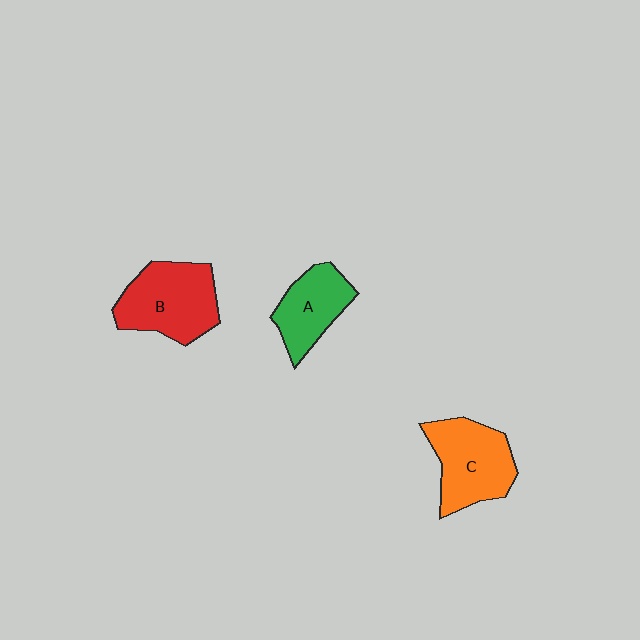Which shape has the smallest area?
Shape A (green).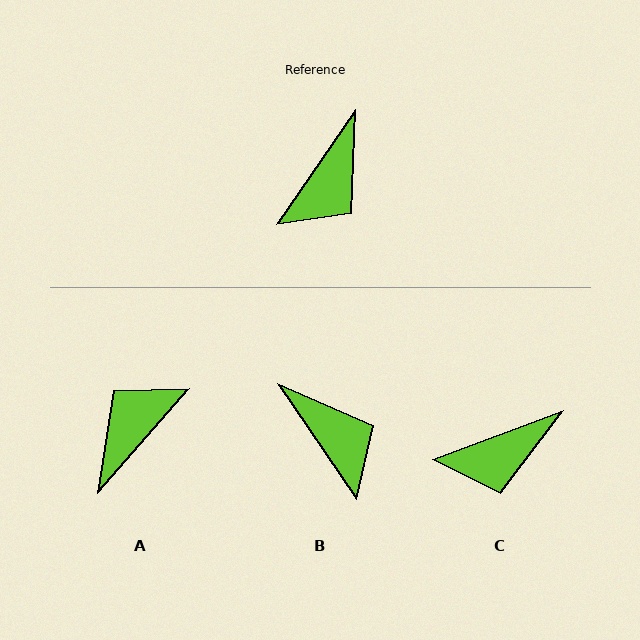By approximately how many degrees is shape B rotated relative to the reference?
Approximately 68 degrees counter-clockwise.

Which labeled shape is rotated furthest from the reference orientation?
A, about 173 degrees away.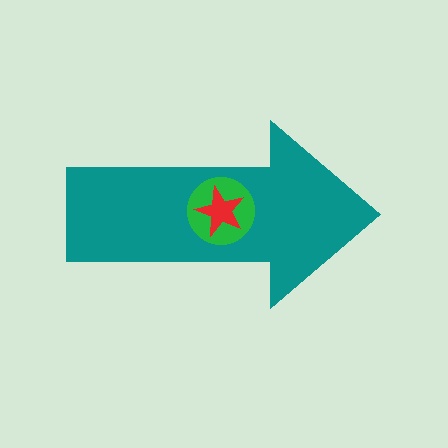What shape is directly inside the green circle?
The red star.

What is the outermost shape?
The teal arrow.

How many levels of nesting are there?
3.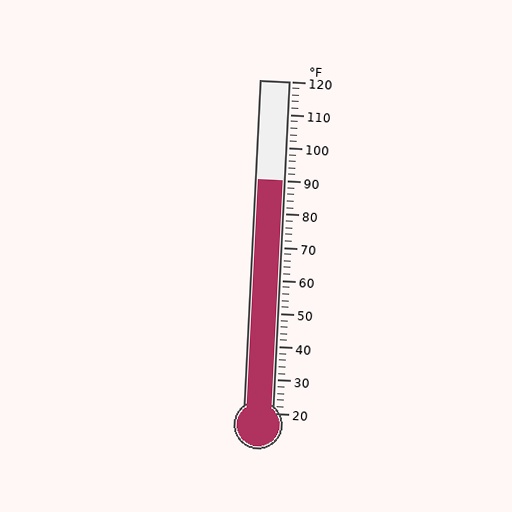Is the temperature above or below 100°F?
The temperature is below 100°F.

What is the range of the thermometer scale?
The thermometer scale ranges from 20°F to 120°F.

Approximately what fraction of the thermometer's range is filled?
The thermometer is filled to approximately 70% of its range.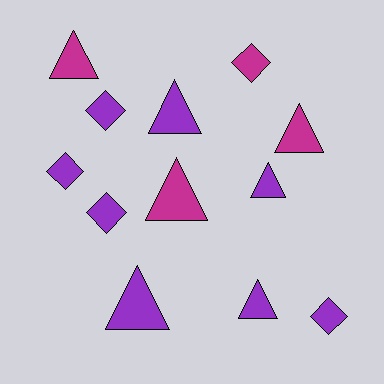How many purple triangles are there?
There are 4 purple triangles.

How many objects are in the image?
There are 12 objects.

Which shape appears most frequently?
Triangle, with 7 objects.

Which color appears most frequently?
Purple, with 8 objects.